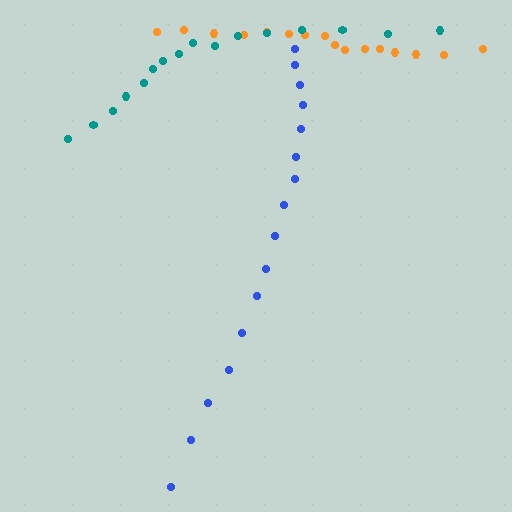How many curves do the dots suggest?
There are 3 distinct paths.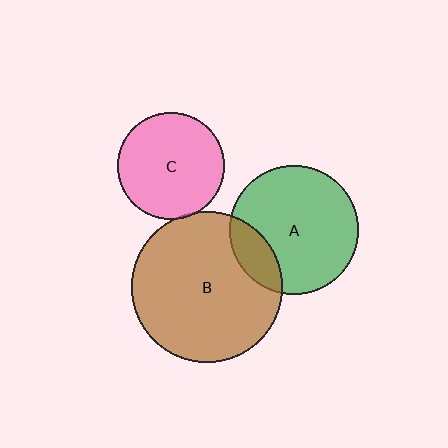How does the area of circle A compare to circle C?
Approximately 1.5 times.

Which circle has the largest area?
Circle B (brown).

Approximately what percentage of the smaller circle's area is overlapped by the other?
Approximately 20%.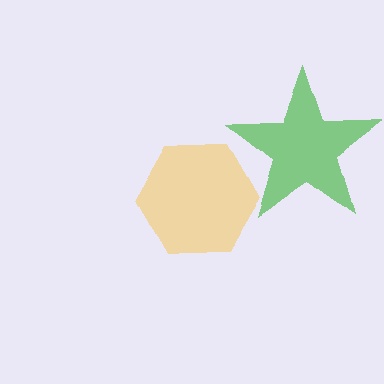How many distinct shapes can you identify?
There are 2 distinct shapes: a yellow hexagon, a green star.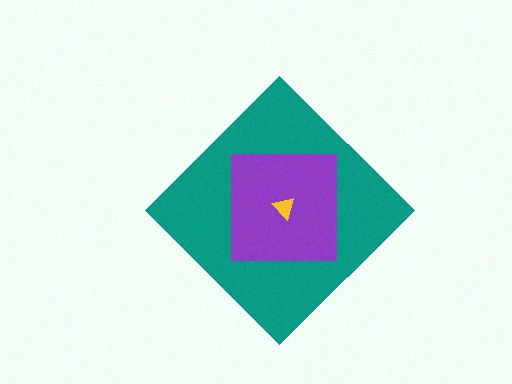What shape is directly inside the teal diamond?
The purple square.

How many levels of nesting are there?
3.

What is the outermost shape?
The teal diamond.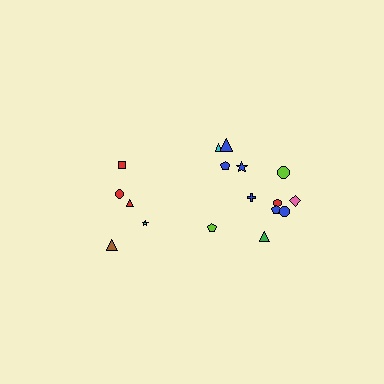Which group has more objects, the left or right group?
The right group.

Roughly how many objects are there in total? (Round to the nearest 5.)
Roughly 15 objects in total.